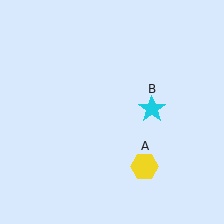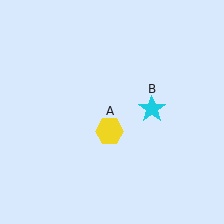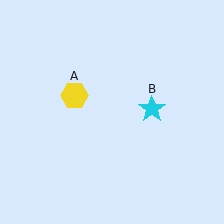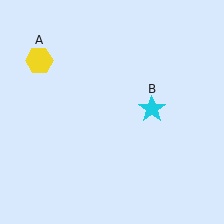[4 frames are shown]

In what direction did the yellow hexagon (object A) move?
The yellow hexagon (object A) moved up and to the left.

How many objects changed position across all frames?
1 object changed position: yellow hexagon (object A).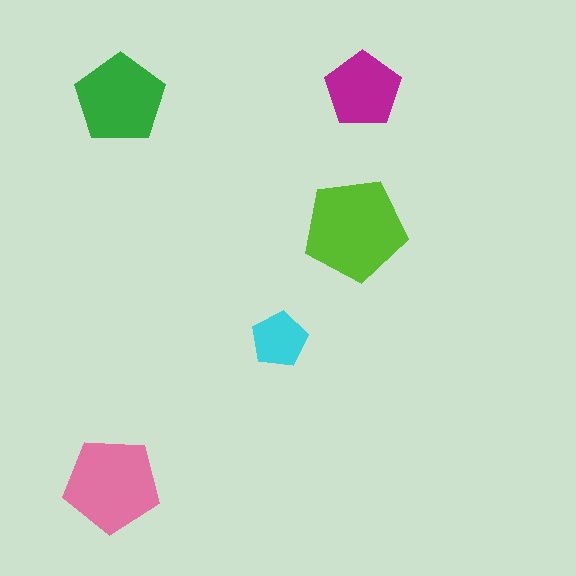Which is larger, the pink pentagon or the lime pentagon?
The lime one.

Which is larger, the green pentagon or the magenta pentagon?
The green one.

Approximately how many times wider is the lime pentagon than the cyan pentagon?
About 2 times wider.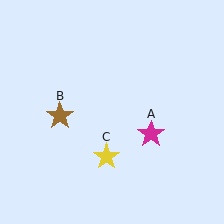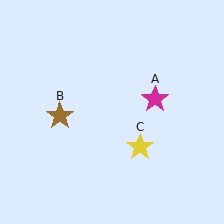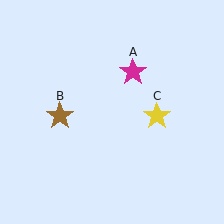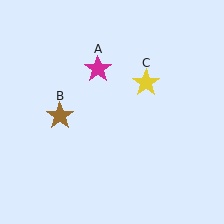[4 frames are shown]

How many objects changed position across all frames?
2 objects changed position: magenta star (object A), yellow star (object C).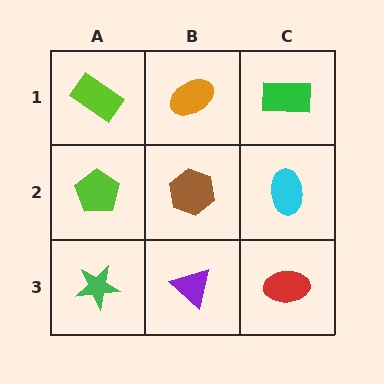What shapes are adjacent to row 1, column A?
A lime pentagon (row 2, column A), an orange ellipse (row 1, column B).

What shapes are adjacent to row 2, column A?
A lime rectangle (row 1, column A), a green star (row 3, column A), a brown hexagon (row 2, column B).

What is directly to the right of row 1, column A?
An orange ellipse.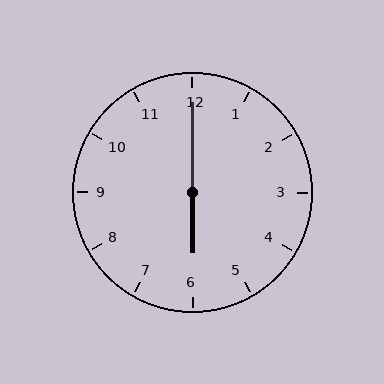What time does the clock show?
6:00.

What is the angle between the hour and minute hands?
Approximately 180 degrees.